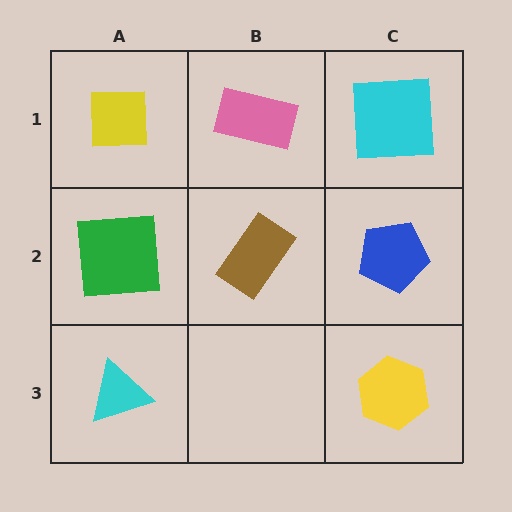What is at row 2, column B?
A brown rectangle.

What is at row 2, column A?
A green square.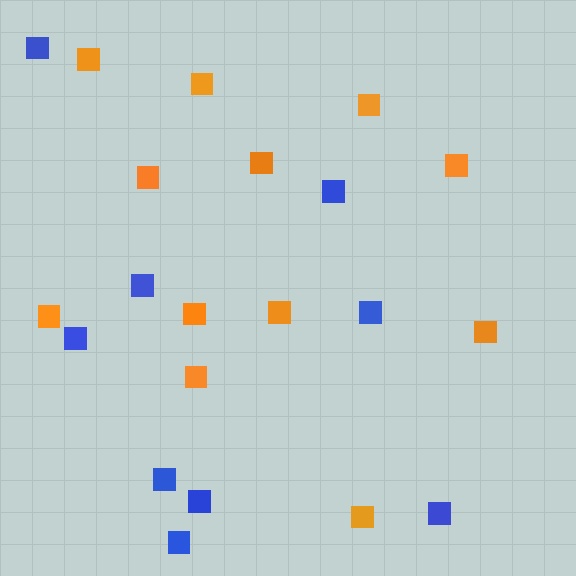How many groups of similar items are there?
There are 2 groups: one group of orange squares (12) and one group of blue squares (9).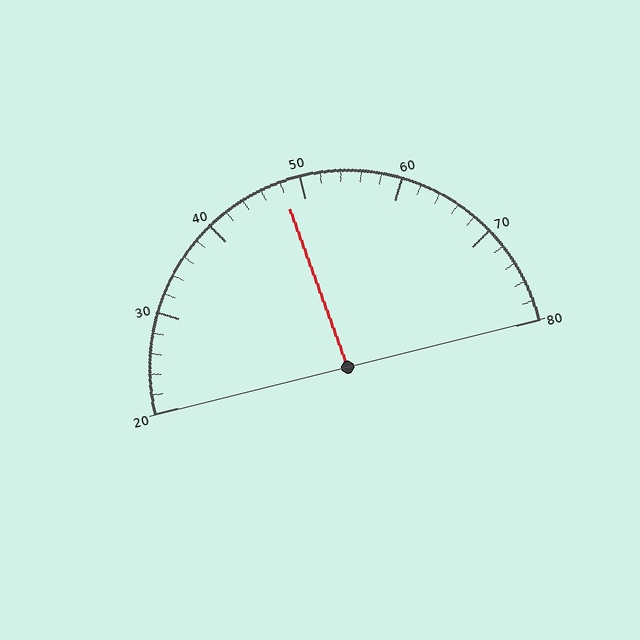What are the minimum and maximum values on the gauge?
The gauge ranges from 20 to 80.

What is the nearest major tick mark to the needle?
The nearest major tick mark is 50.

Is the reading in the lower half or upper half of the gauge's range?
The reading is in the lower half of the range (20 to 80).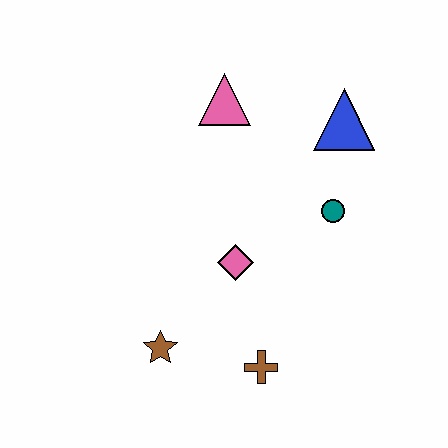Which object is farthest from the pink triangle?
The brown cross is farthest from the pink triangle.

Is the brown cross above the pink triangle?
No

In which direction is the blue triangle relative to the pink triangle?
The blue triangle is to the right of the pink triangle.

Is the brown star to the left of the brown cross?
Yes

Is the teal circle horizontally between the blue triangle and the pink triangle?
Yes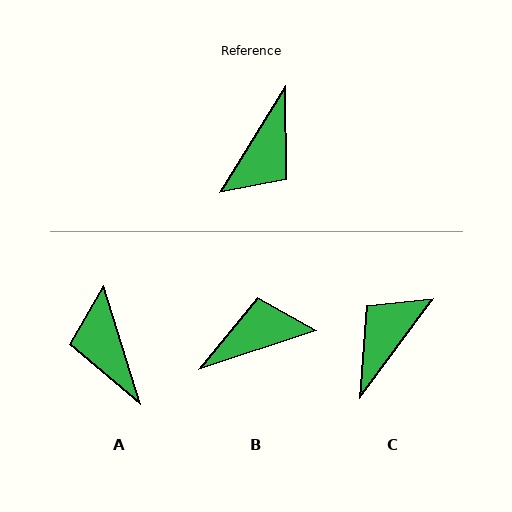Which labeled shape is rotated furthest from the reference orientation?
C, about 175 degrees away.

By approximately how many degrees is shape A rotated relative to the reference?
Approximately 131 degrees clockwise.